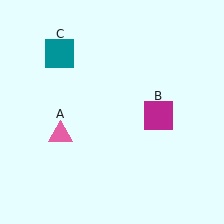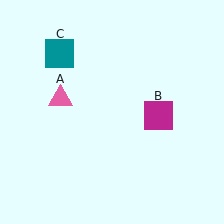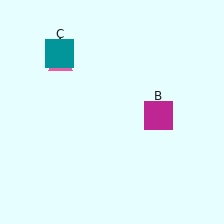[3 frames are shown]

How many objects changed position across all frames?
1 object changed position: pink triangle (object A).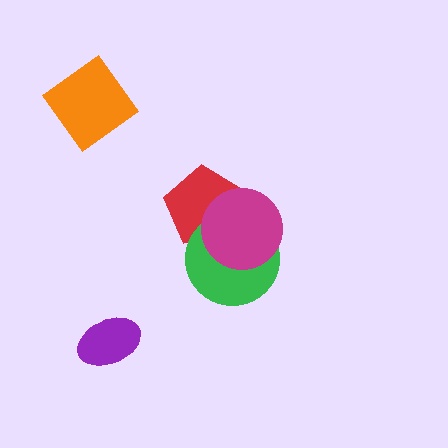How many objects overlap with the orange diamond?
0 objects overlap with the orange diamond.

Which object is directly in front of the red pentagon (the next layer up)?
The green circle is directly in front of the red pentagon.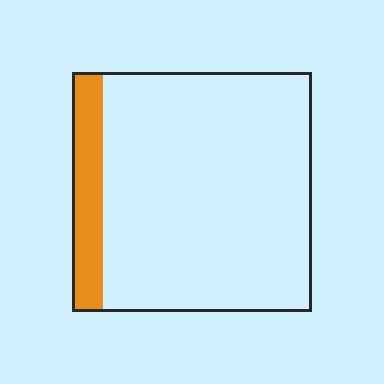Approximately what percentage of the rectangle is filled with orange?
Approximately 15%.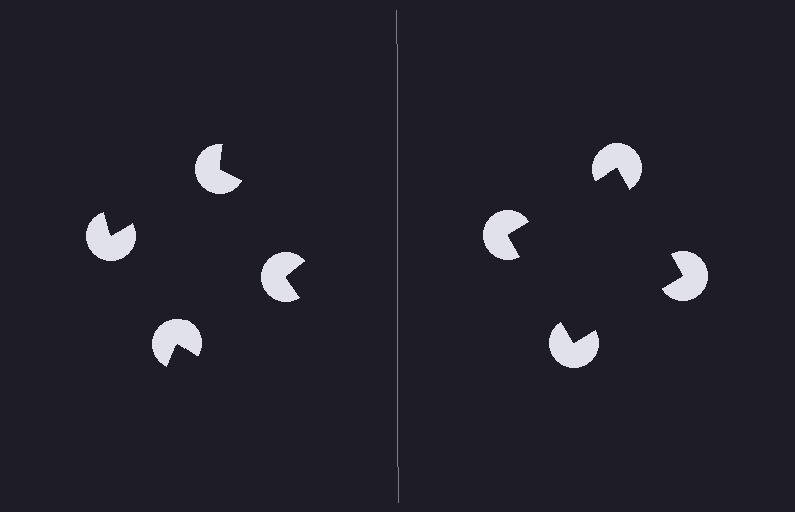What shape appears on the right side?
An illusory square.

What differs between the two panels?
The pac-man discs are positioned identically on both sides; only the wedge orientations differ. On the right they align to a square; on the left they are misaligned.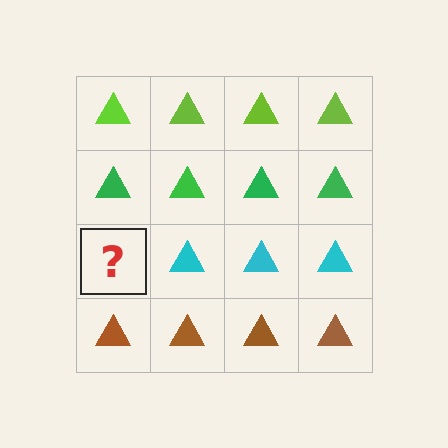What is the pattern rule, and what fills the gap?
The rule is that each row has a consistent color. The gap should be filled with a cyan triangle.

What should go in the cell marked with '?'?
The missing cell should contain a cyan triangle.